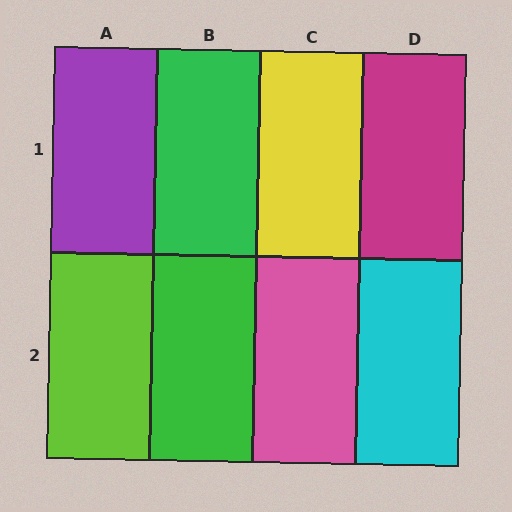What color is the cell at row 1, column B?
Green.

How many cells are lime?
1 cell is lime.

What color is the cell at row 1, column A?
Purple.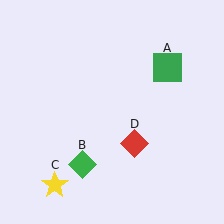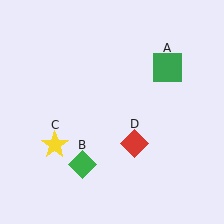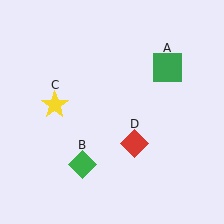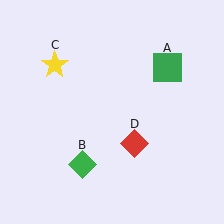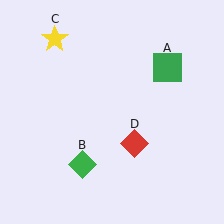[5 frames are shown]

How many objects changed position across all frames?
1 object changed position: yellow star (object C).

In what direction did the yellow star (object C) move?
The yellow star (object C) moved up.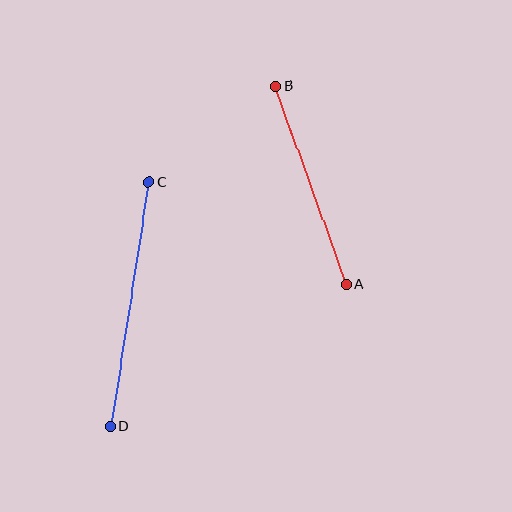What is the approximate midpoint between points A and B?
The midpoint is at approximately (311, 185) pixels.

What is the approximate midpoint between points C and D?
The midpoint is at approximately (130, 304) pixels.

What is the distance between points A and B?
The distance is approximately 211 pixels.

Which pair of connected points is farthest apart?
Points C and D are farthest apart.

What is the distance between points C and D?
The distance is approximately 247 pixels.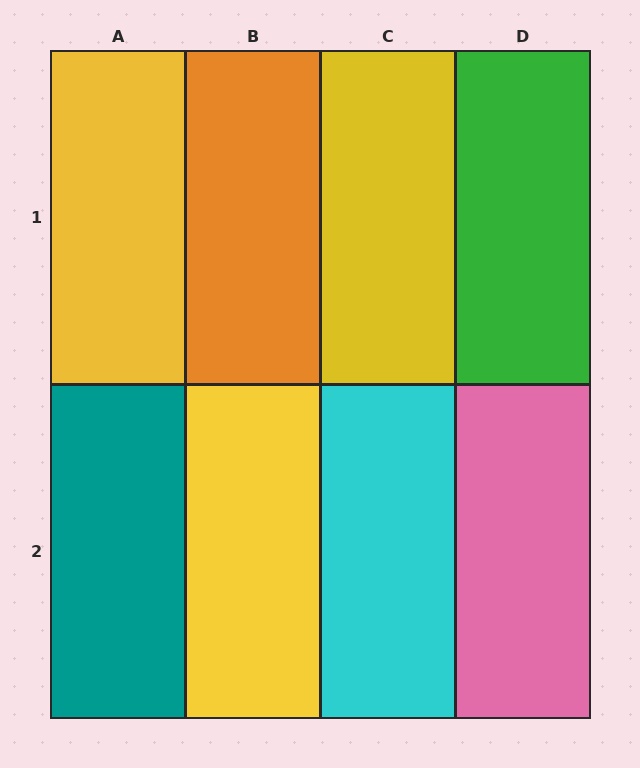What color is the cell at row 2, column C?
Cyan.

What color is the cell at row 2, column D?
Pink.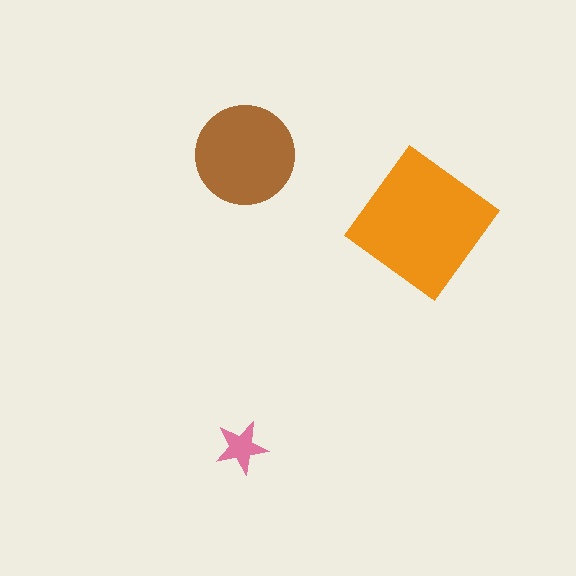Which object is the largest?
The orange diamond.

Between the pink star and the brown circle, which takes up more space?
The brown circle.